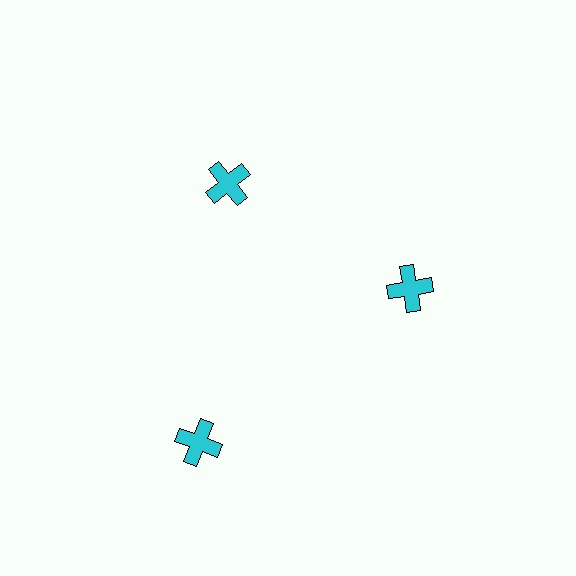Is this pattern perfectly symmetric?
No. The 3 cyan crosses are arranged in a ring, but one element near the 7 o'clock position is pushed outward from the center, breaking the 3-fold rotational symmetry.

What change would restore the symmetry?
The symmetry would be restored by moving it inward, back onto the ring so that all 3 crosses sit at equal angles and equal distance from the center.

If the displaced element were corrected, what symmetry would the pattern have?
It would have 3-fold rotational symmetry — the pattern would map onto itself every 120 degrees.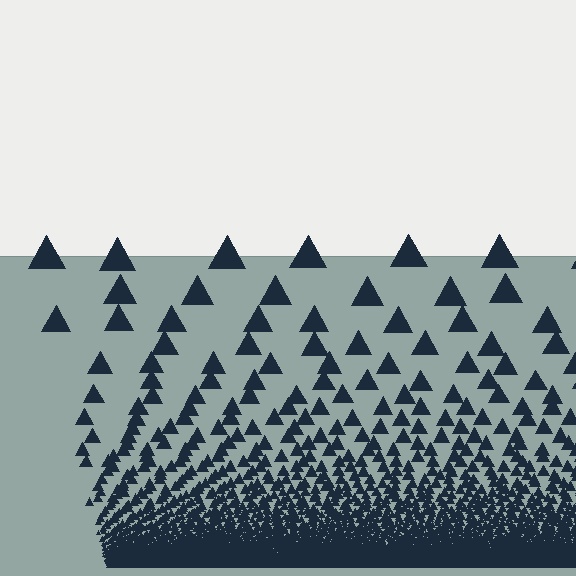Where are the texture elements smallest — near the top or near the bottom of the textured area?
Near the bottom.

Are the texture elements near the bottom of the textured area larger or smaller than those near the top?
Smaller. The gradient is inverted — elements near the bottom are smaller and denser.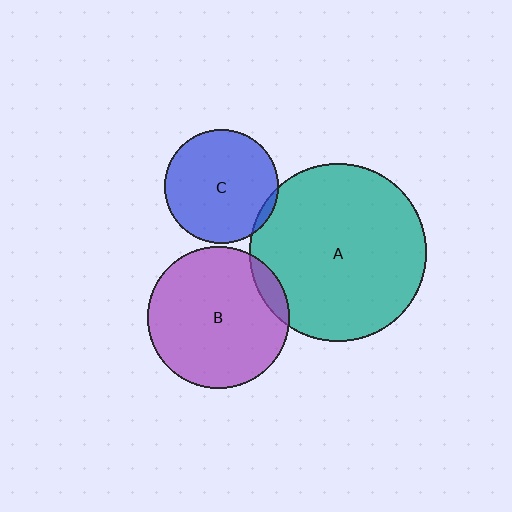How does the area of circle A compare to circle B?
Approximately 1.6 times.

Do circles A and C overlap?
Yes.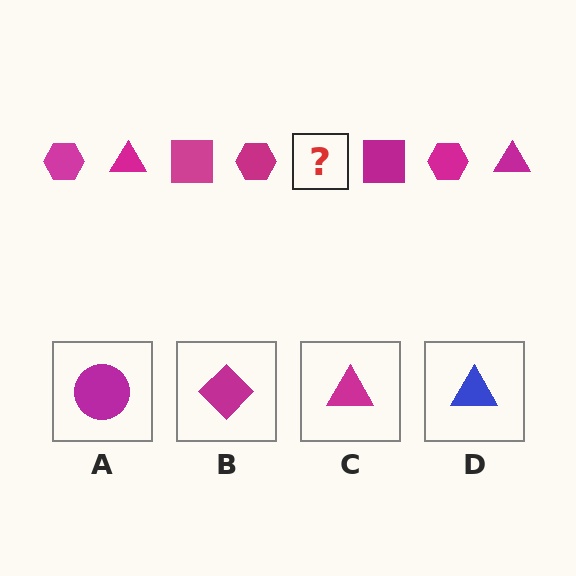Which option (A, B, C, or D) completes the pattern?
C.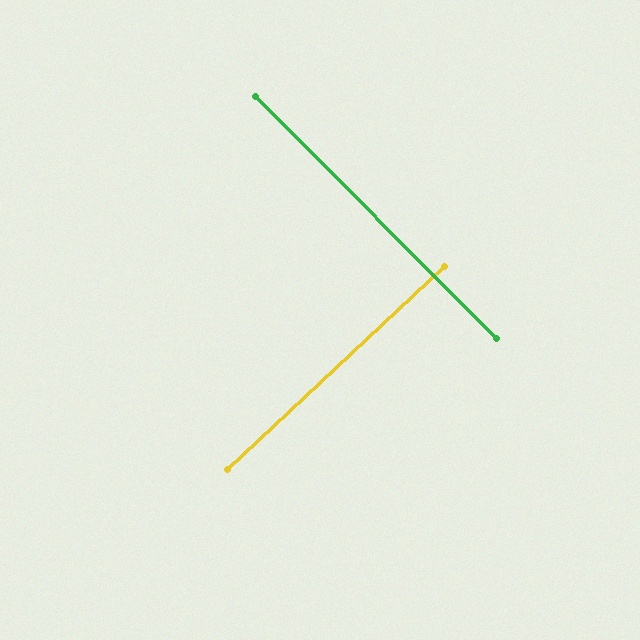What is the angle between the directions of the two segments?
Approximately 88 degrees.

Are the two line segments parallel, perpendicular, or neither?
Perpendicular — they meet at approximately 88°.